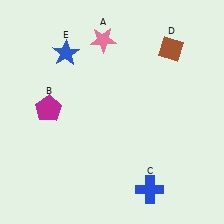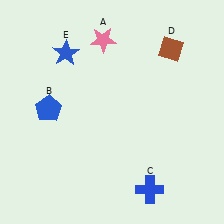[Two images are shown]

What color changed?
The pentagon (B) changed from magenta in Image 1 to blue in Image 2.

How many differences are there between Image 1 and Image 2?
There is 1 difference between the two images.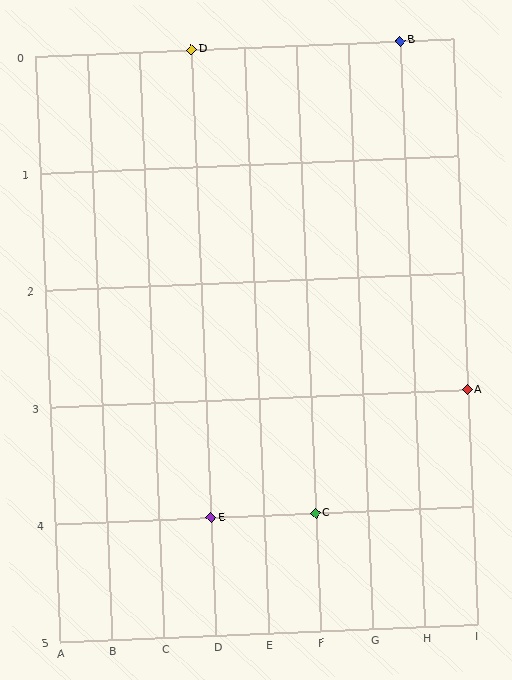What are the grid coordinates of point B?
Point B is at grid coordinates (H, 0).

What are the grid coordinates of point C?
Point C is at grid coordinates (F, 4).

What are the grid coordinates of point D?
Point D is at grid coordinates (D, 0).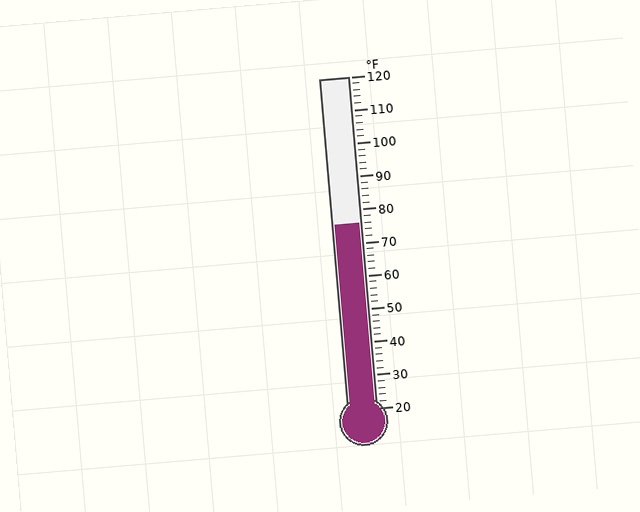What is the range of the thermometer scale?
The thermometer scale ranges from 20°F to 120°F.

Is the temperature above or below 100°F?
The temperature is below 100°F.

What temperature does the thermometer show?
The thermometer shows approximately 76°F.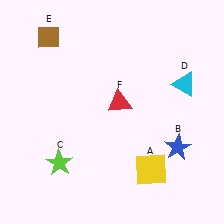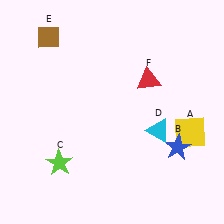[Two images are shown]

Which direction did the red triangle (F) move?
The red triangle (F) moved right.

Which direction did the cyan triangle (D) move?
The cyan triangle (D) moved down.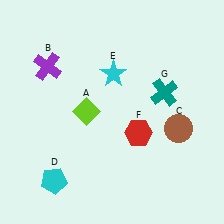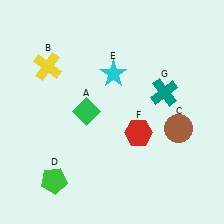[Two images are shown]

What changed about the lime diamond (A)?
In Image 1, A is lime. In Image 2, it changed to green.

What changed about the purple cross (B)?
In Image 1, B is purple. In Image 2, it changed to yellow.